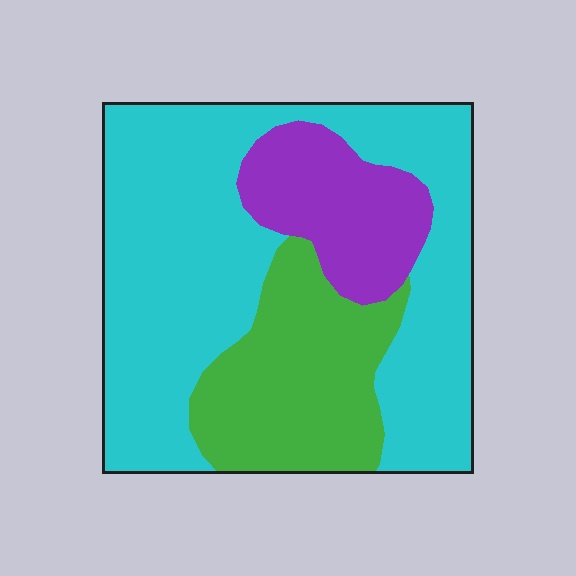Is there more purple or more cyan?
Cyan.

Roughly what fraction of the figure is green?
Green covers roughly 25% of the figure.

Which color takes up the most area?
Cyan, at roughly 60%.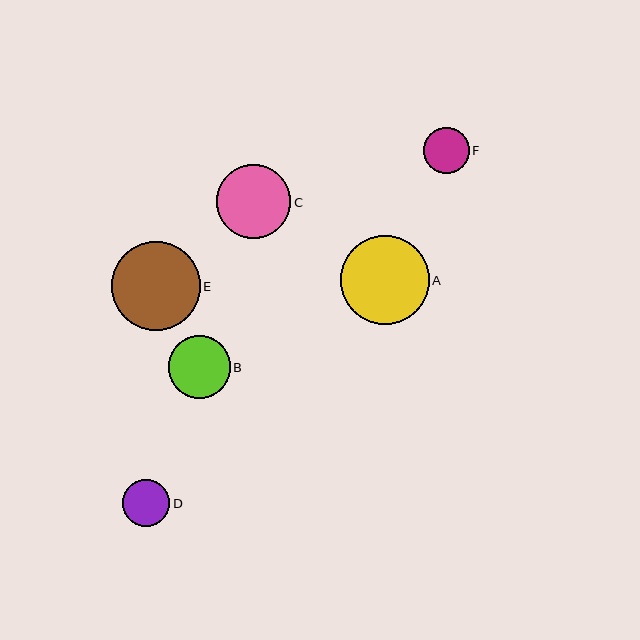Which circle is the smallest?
Circle F is the smallest with a size of approximately 46 pixels.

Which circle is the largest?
Circle E is the largest with a size of approximately 89 pixels.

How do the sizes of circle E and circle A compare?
Circle E and circle A are approximately the same size.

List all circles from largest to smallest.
From largest to smallest: E, A, C, B, D, F.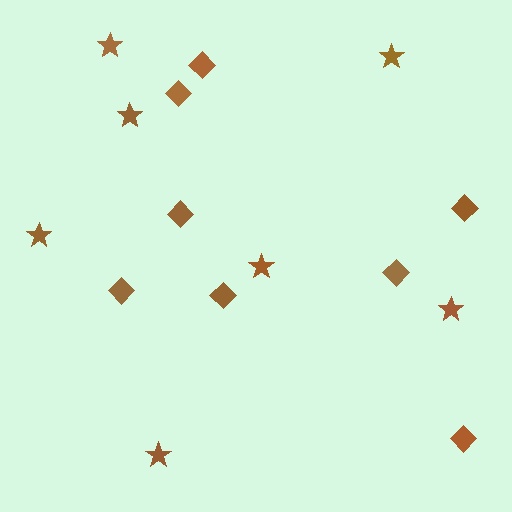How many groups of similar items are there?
There are 2 groups: one group of stars (7) and one group of diamonds (8).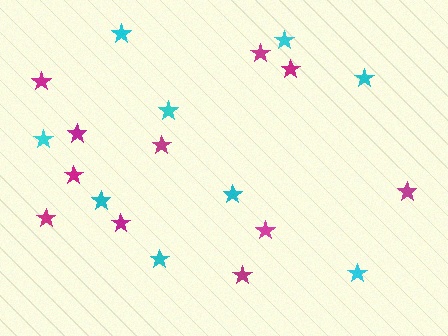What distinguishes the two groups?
There are 2 groups: one group of cyan stars (9) and one group of magenta stars (11).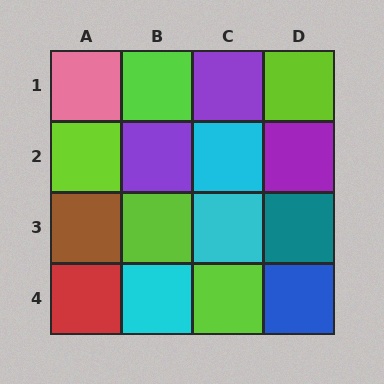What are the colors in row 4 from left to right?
Red, cyan, lime, blue.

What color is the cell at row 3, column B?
Lime.